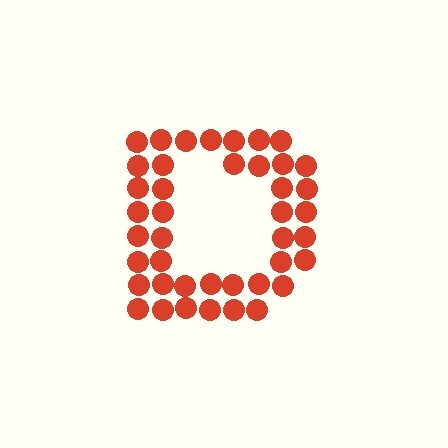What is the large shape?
The large shape is the letter D.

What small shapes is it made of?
It is made of small circles.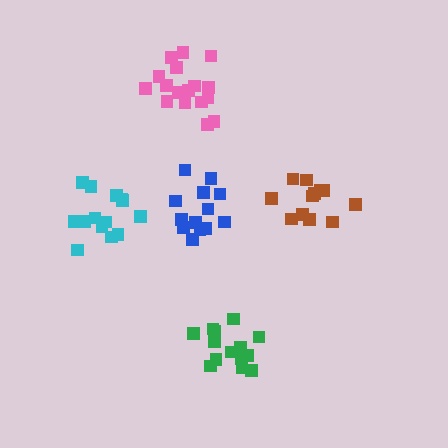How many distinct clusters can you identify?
There are 5 distinct clusters.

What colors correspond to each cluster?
The clusters are colored: green, brown, pink, cyan, blue.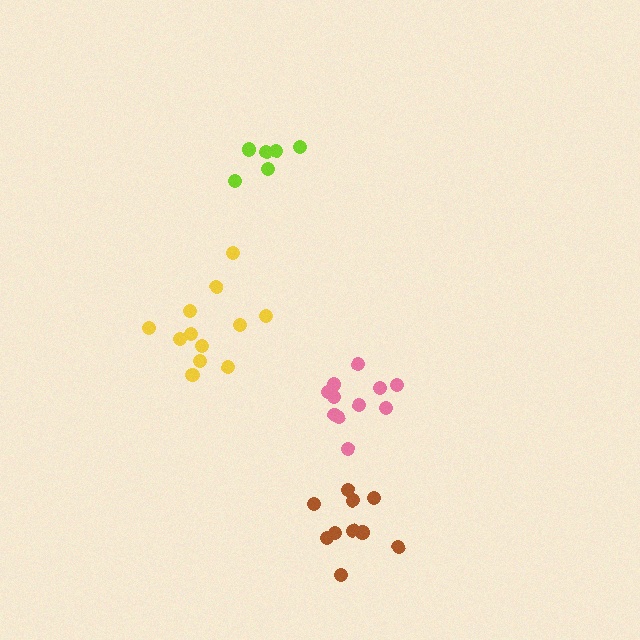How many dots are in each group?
Group 1: 6 dots, Group 2: 10 dots, Group 3: 11 dots, Group 4: 12 dots (39 total).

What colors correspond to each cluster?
The clusters are colored: lime, brown, pink, yellow.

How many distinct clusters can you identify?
There are 4 distinct clusters.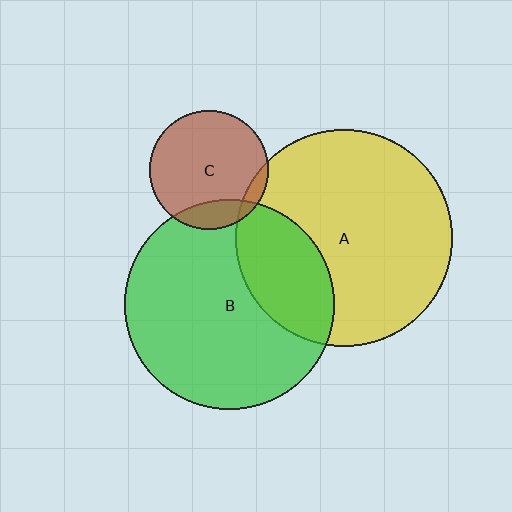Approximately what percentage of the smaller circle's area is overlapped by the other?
Approximately 5%.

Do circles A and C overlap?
Yes.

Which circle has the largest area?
Circle A (yellow).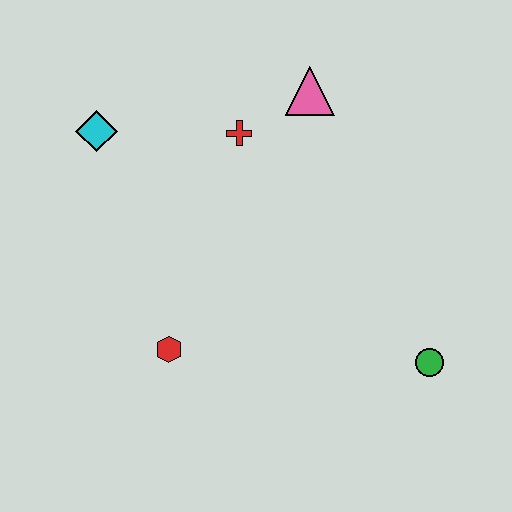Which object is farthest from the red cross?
The green circle is farthest from the red cross.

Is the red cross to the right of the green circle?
No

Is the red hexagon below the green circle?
No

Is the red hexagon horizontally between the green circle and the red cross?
No